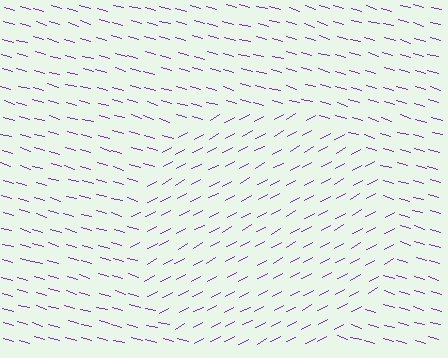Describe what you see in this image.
The image is filled with small purple line segments. A circle region in the image has lines oriented differently from the surrounding lines, creating a visible texture boundary.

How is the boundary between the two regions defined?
The boundary is defined purely by a change in line orientation (approximately 45 degrees difference). All lines are the same color and thickness.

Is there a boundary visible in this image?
Yes, there is a texture boundary formed by a change in line orientation.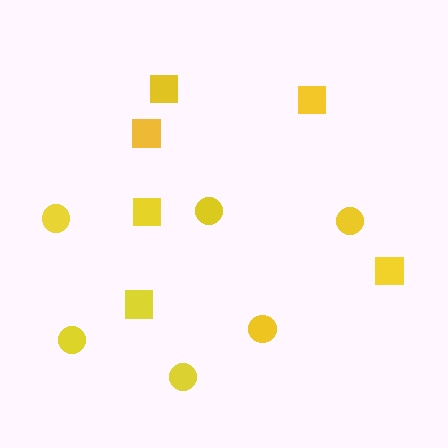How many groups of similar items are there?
There are 2 groups: one group of circles (6) and one group of squares (6).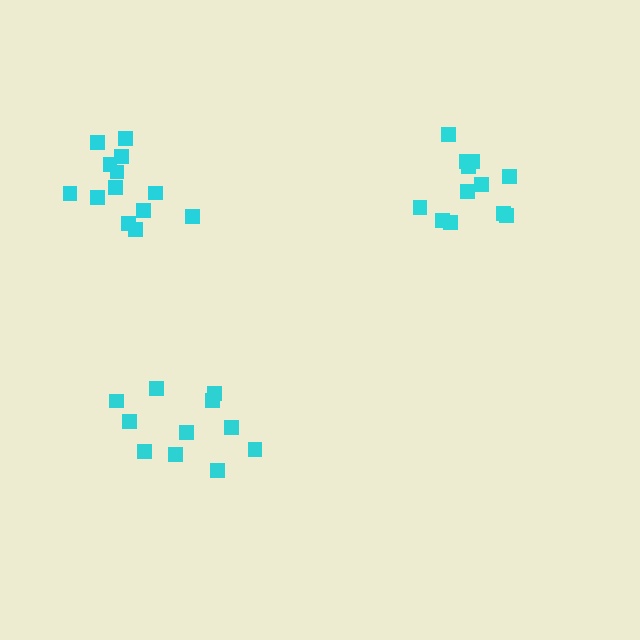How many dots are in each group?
Group 1: 12 dots, Group 2: 11 dots, Group 3: 13 dots (36 total).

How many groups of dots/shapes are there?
There are 3 groups.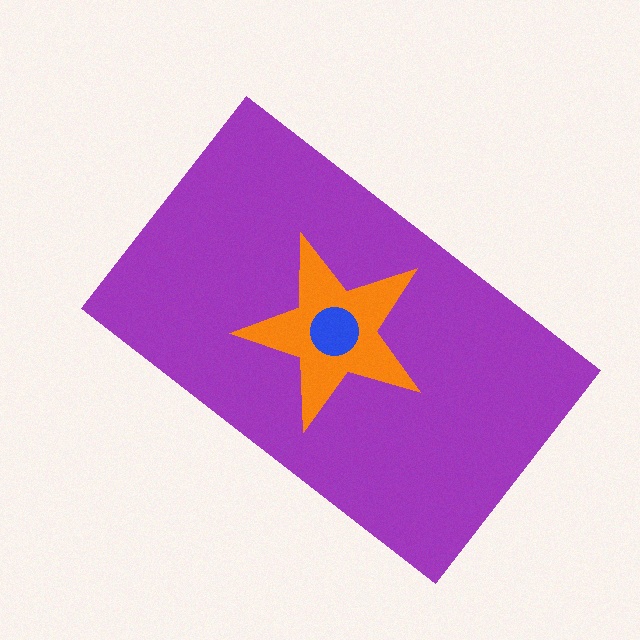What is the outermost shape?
The purple rectangle.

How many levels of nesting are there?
3.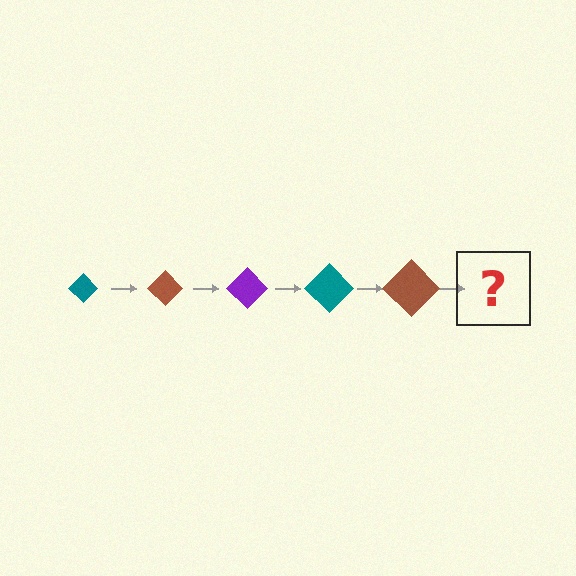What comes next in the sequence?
The next element should be a purple diamond, larger than the previous one.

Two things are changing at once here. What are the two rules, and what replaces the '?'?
The two rules are that the diamond grows larger each step and the color cycles through teal, brown, and purple. The '?' should be a purple diamond, larger than the previous one.